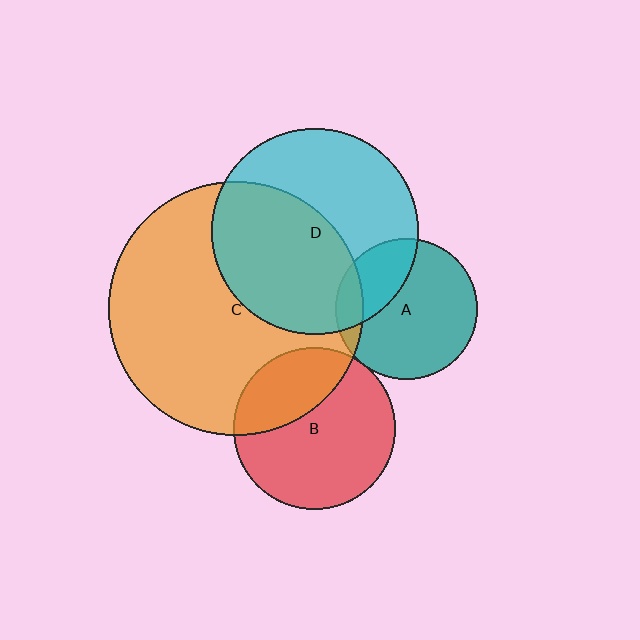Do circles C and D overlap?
Yes.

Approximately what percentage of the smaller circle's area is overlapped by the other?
Approximately 50%.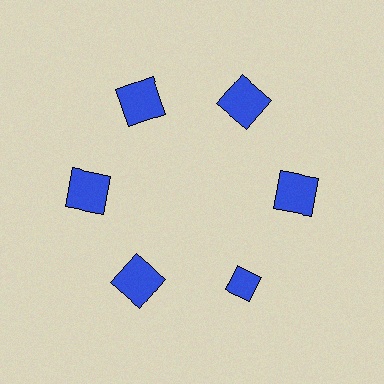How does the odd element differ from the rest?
It has a different shape: diamond instead of square.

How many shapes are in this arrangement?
There are 6 shapes arranged in a ring pattern.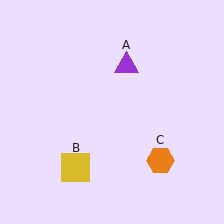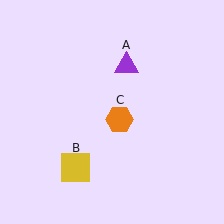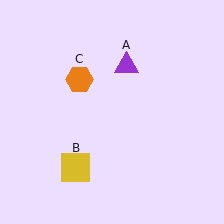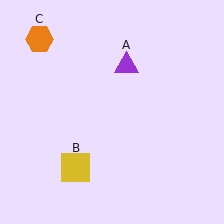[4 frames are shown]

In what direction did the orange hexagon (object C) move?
The orange hexagon (object C) moved up and to the left.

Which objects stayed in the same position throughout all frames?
Purple triangle (object A) and yellow square (object B) remained stationary.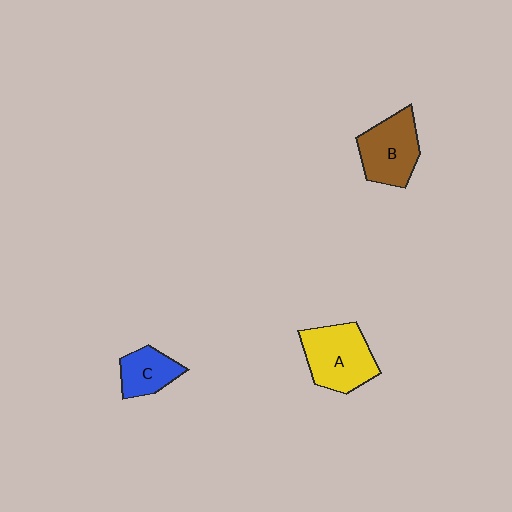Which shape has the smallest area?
Shape C (blue).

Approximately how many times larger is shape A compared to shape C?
Approximately 1.7 times.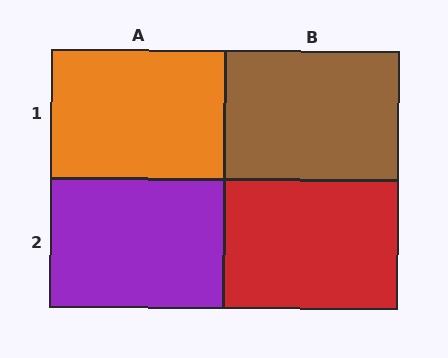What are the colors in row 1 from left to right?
Orange, brown.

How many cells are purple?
1 cell is purple.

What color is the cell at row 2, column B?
Red.